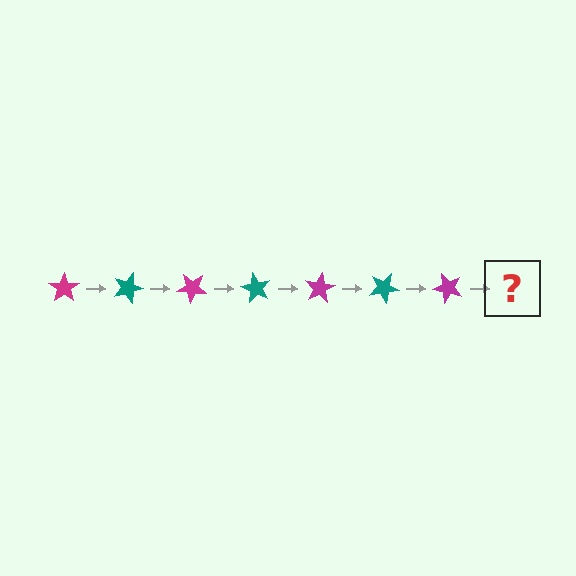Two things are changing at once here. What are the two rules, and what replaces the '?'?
The two rules are that it rotates 20 degrees each step and the color cycles through magenta and teal. The '?' should be a teal star, rotated 140 degrees from the start.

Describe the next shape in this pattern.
It should be a teal star, rotated 140 degrees from the start.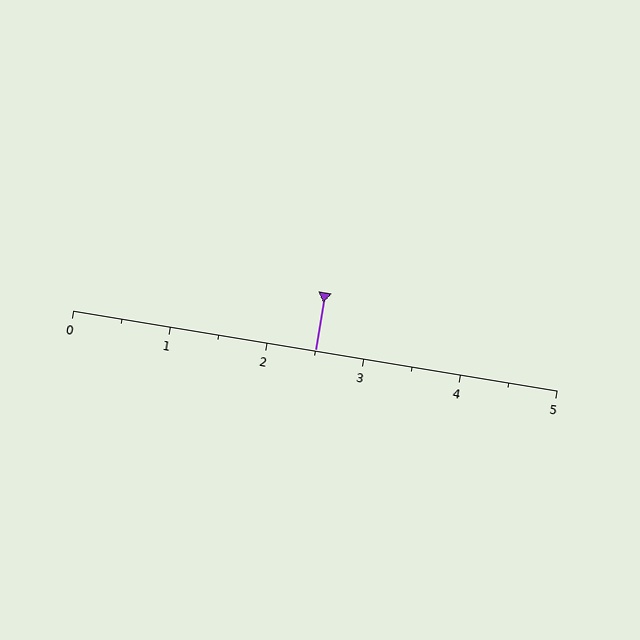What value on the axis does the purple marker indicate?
The marker indicates approximately 2.5.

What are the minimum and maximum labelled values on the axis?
The axis runs from 0 to 5.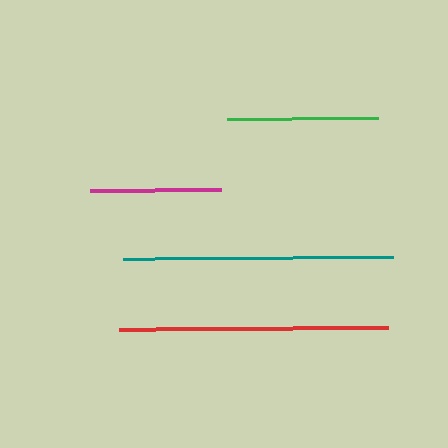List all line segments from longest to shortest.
From longest to shortest: teal, red, green, magenta.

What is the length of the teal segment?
The teal segment is approximately 270 pixels long.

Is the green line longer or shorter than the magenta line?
The green line is longer than the magenta line.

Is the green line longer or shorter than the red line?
The red line is longer than the green line.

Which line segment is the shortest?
The magenta line is the shortest at approximately 131 pixels.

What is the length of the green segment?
The green segment is approximately 151 pixels long.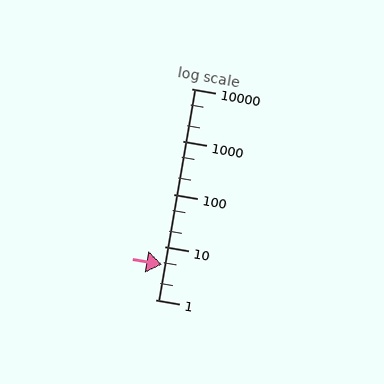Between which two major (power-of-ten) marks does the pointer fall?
The pointer is between 1 and 10.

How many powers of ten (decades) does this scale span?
The scale spans 4 decades, from 1 to 10000.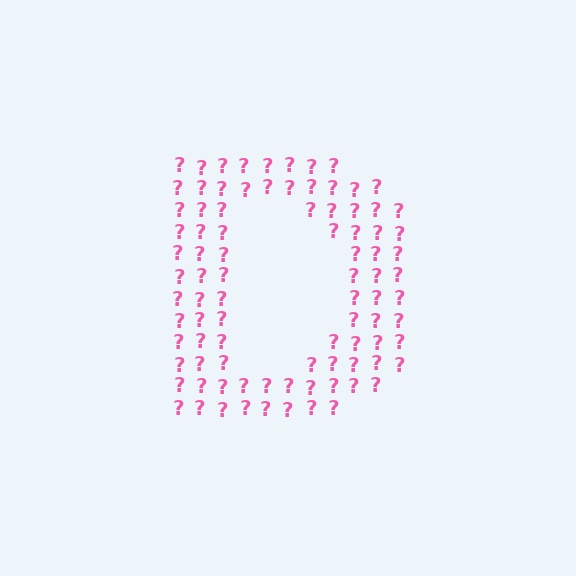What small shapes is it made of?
It is made of small question marks.